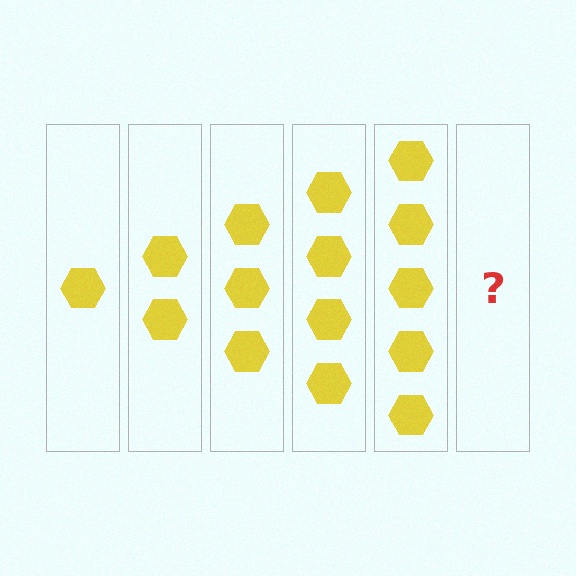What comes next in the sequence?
The next element should be 6 hexagons.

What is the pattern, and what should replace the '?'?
The pattern is that each step adds one more hexagon. The '?' should be 6 hexagons.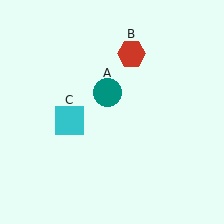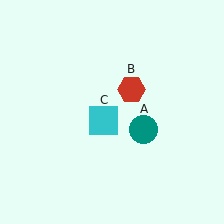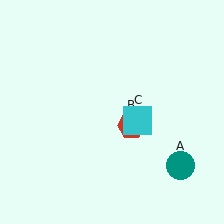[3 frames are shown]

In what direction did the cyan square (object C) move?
The cyan square (object C) moved right.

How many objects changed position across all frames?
3 objects changed position: teal circle (object A), red hexagon (object B), cyan square (object C).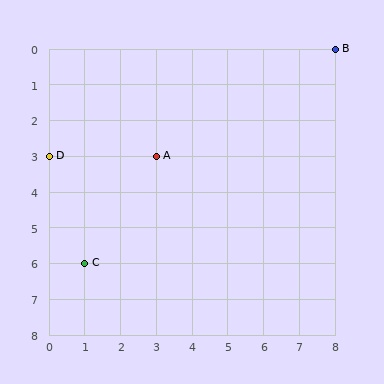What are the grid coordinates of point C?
Point C is at grid coordinates (1, 6).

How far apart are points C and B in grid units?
Points C and B are 7 columns and 6 rows apart (about 9.2 grid units diagonally).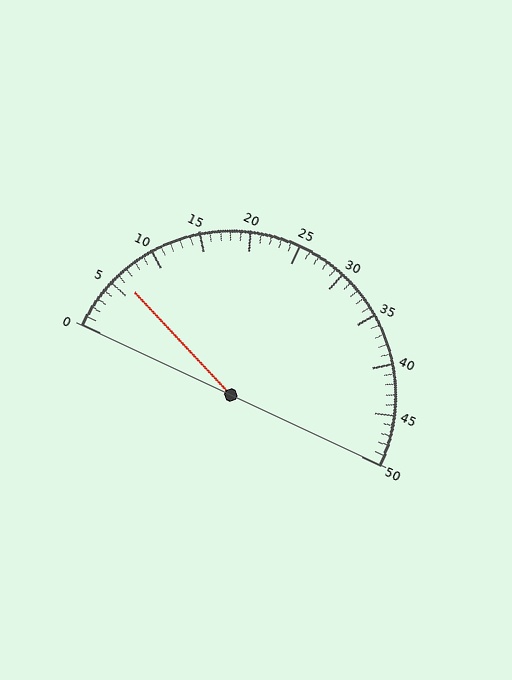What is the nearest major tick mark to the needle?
The nearest major tick mark is 5.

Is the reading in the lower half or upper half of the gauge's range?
The reading is in the lower half of the range (0 to 50).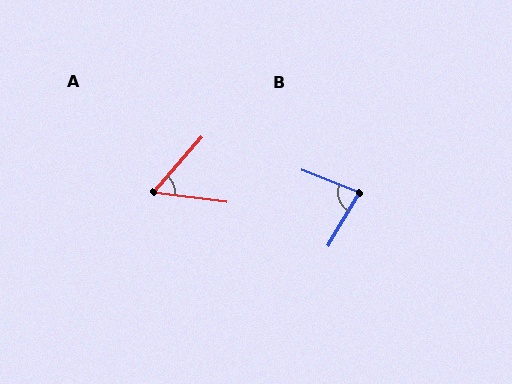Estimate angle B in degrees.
Approximately 81 degrees.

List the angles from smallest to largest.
A (56°), B (81°).